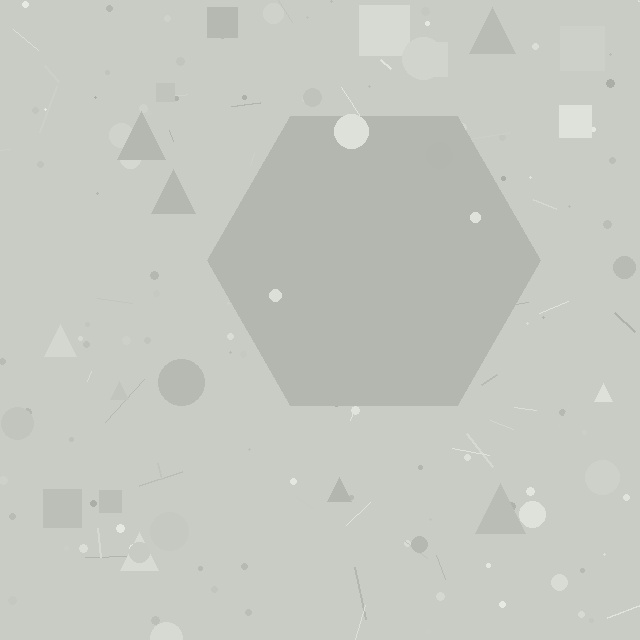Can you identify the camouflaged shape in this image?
The camouflaged shape is a hexagon.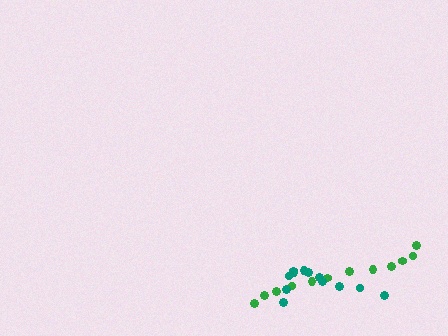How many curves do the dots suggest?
There are 2 distinct paths.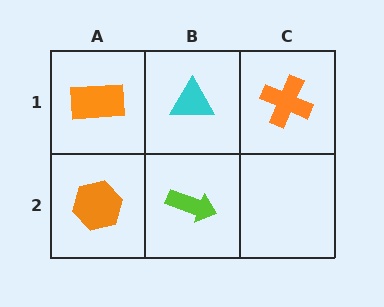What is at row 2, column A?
An orange hexagon.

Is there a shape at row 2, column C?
No, that cell is empty.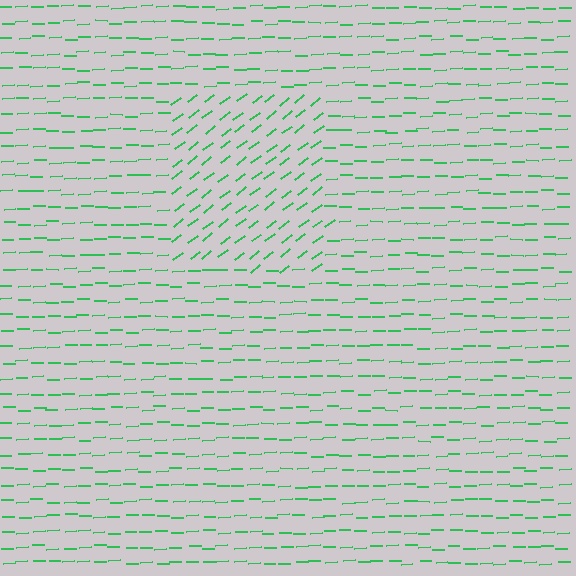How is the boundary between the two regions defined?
The boundary is defined purely by a change in line orientation (approximately 35 degrees difference). All lines are the same color and thickness.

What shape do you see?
I see a rectangle.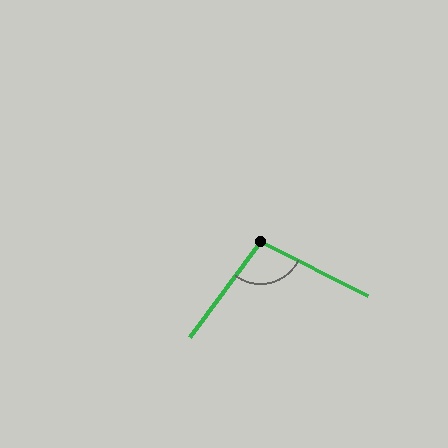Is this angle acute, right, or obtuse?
It is obtuse.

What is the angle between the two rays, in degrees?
Approximately 100 degrees.